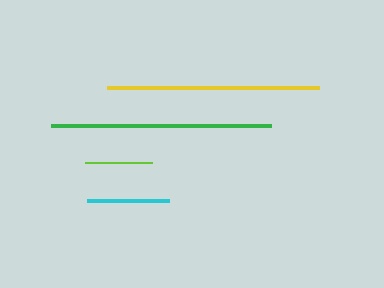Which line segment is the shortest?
The lime line is the shortest at approximately 67 pixels.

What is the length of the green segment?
The green segment is approximately 220 pixels long.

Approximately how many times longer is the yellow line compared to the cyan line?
The yellow line is approximately 2.6 times the length of the cyan line.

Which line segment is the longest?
The green line is the longest at approximately 220 pixels.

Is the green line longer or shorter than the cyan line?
The green line is longer than the cyan line.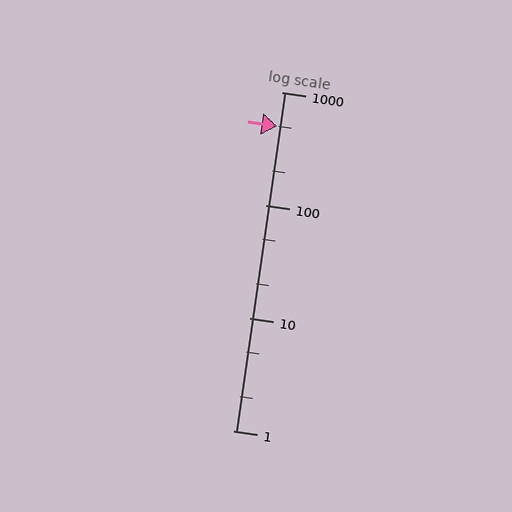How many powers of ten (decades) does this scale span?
The scale spans 3 decades, from 1 to 1000.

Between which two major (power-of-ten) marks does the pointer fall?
The pointer is between 100 and 1000.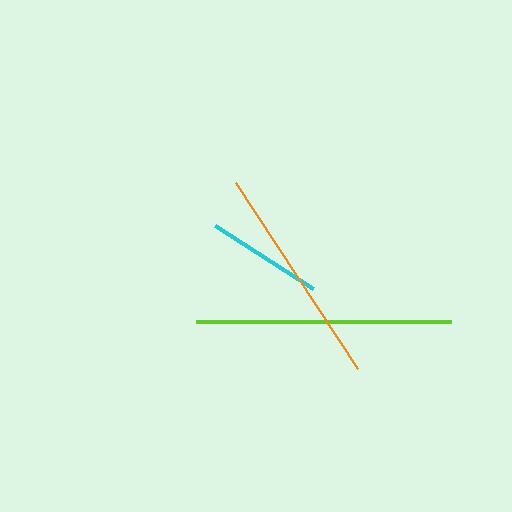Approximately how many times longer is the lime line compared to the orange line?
The lime line is approximately 1.1 times the length of the orange line.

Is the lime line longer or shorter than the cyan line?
The lime line is longer than the cyan line.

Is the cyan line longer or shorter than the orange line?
The orange line is longer than the cyan line.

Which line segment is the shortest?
The cyan line is the shortest at approximately 117 pixels.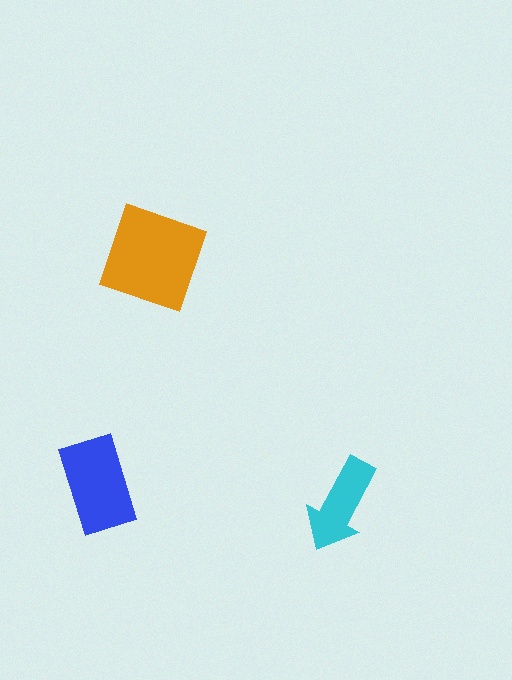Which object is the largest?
The orange square.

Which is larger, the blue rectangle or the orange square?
The orange square.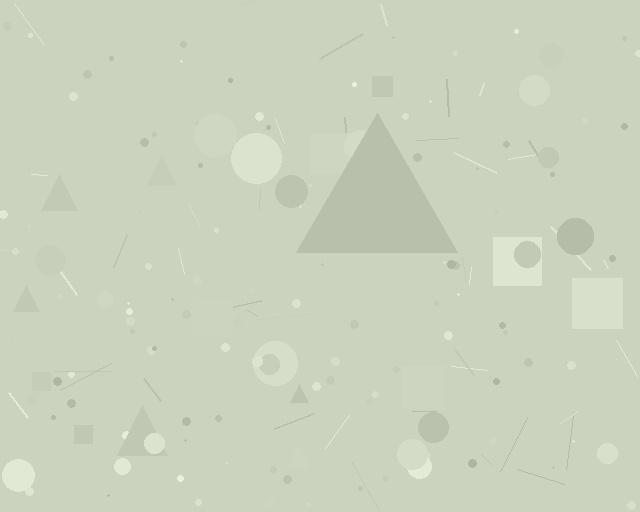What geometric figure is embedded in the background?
A triangle is embedded in the background.